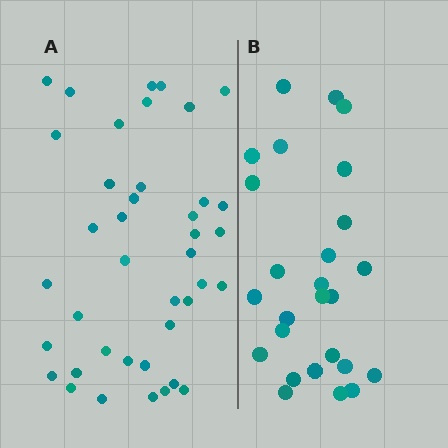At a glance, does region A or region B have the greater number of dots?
Region A (the left region) has more dots.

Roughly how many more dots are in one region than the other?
Region A has approximately 15 more dots than region B.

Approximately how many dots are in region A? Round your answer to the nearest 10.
About 40 dots.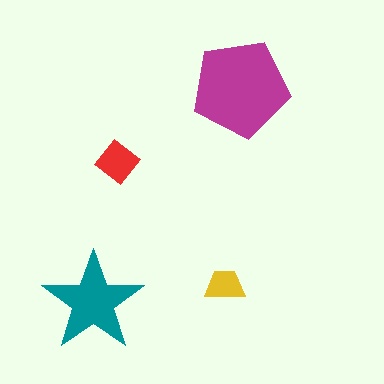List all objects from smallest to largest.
The yellow trapezoid, the red diamond, the teal star, the magenta pentagon.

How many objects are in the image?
There are 4 objects in the image.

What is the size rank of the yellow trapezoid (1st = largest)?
4th.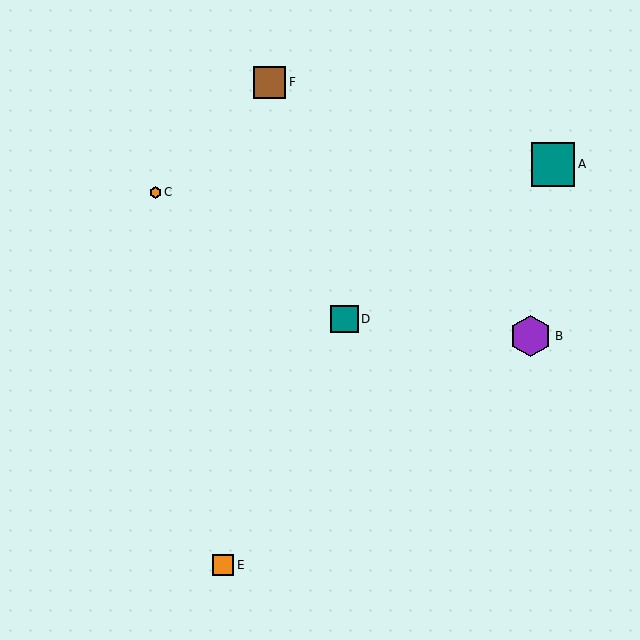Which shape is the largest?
The teal square (labeled A) is the largest.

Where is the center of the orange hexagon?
The center of the orange hexagon is at (155, 192).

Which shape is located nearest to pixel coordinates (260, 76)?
The brown square (labeled F) at (270, 82) is nearest to that location.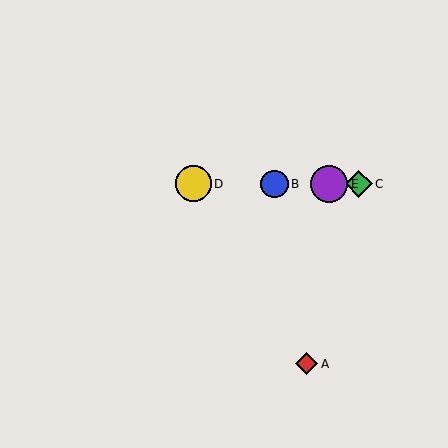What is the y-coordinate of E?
Object E is at y≈184.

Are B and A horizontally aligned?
No, B is at y≈184 and A is at y≈364.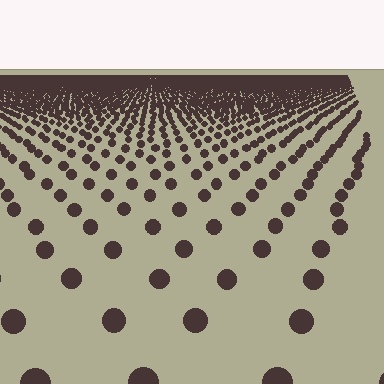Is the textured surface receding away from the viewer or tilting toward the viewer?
The surface is receding away from the viewer. Texture elements get smaller and denser toward the top.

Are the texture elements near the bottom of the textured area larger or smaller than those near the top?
Larger. Near the bottom, elements are closer to the viewer and appear at a bigger on-screen size.